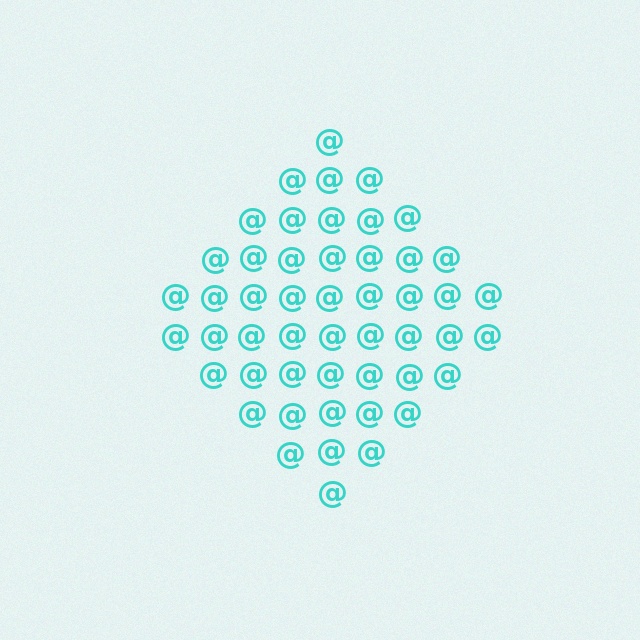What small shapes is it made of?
It is made of small at signs.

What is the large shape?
The large shape is a diamond.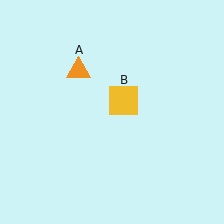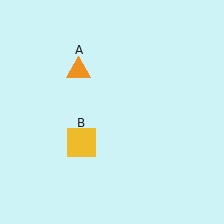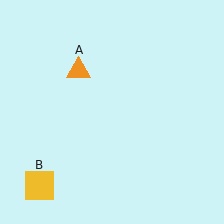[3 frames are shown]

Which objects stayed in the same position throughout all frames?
Orange triangle (object A) remained stationary.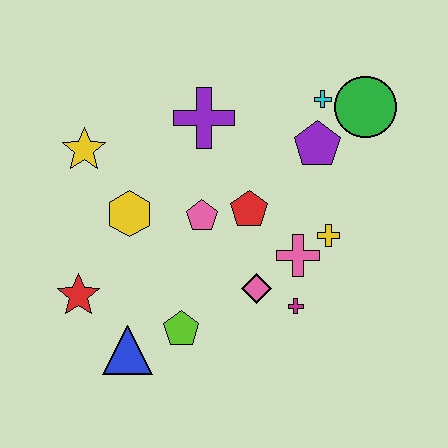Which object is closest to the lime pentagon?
The blue triangle is closest to the lime pentagon.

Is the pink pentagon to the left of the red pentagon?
Yes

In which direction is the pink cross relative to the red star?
The pink cross is to the right of the red star.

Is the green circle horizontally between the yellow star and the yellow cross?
No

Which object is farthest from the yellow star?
The green circle is farthest from the yellow star.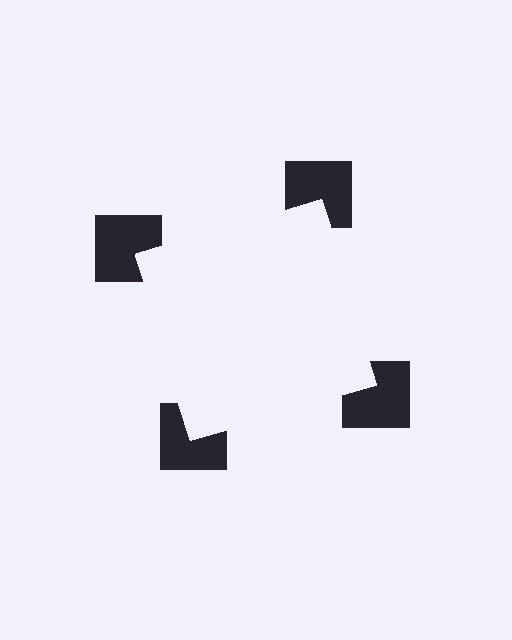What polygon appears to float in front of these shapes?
An illusory square — its edges are inferred from the aligned wedge cuts in the notched squares, not physically drawn.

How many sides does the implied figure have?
4 sides.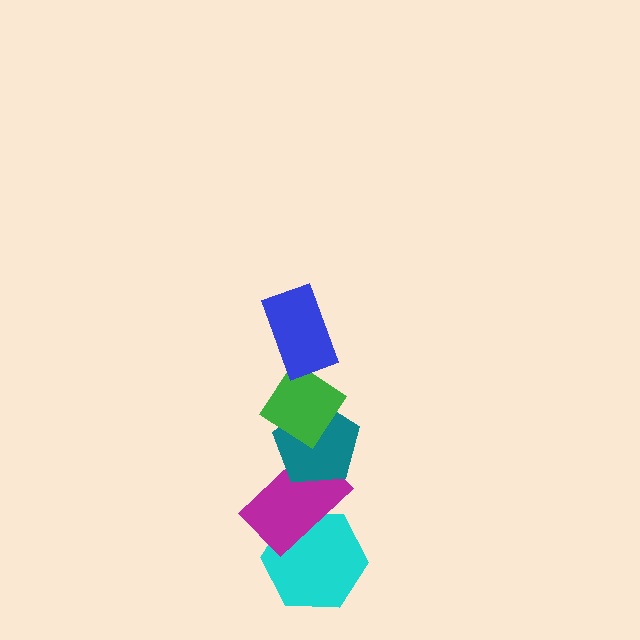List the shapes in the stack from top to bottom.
From top to bottom: the blue rectangle, the green diamond, the teal pentagon, the magenta rectangle, the cyan hexagon.